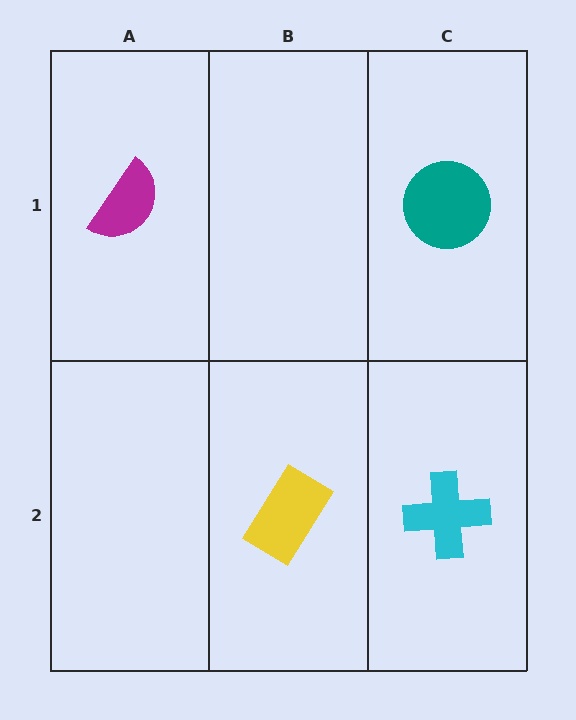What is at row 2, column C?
A cyan cross.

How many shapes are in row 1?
2 shapes.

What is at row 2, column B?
A yellow rectangle.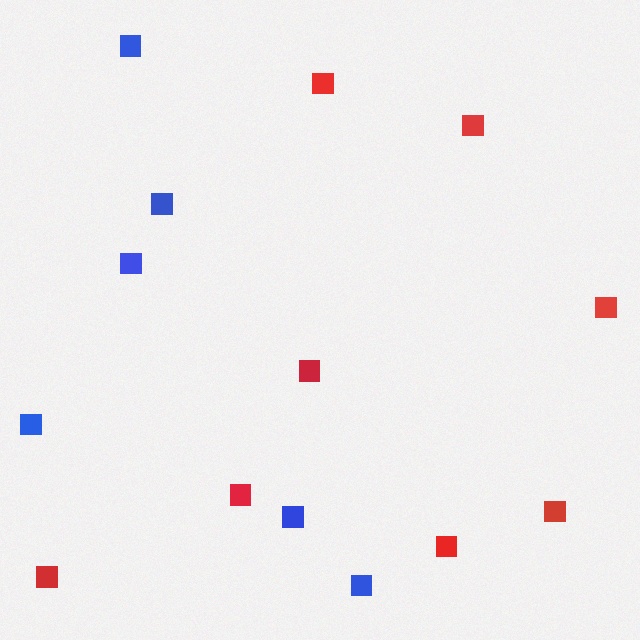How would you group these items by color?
There are 2 groups: one group of blue squares (6) and one group of red squares (8).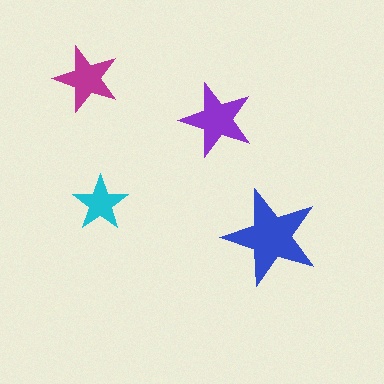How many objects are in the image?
There are 4 objects in the image.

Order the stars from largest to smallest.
the blue one, the purple one, the magenta one, the cyan one.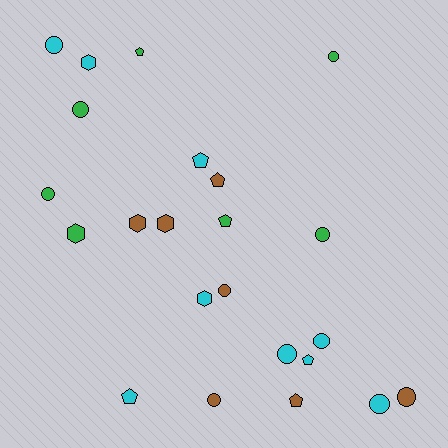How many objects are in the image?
There are 23 objects.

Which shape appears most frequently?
Circle, with 11 objects.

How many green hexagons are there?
There is 1 green hexagon.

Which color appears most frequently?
Cyan, with 9 objects.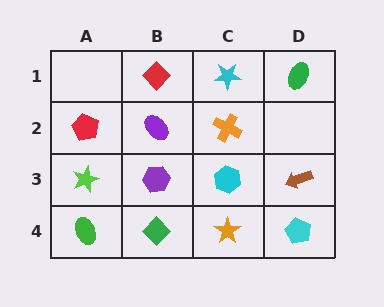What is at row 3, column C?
A cyan hexagon.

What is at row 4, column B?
A green diamond.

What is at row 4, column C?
An orange star.